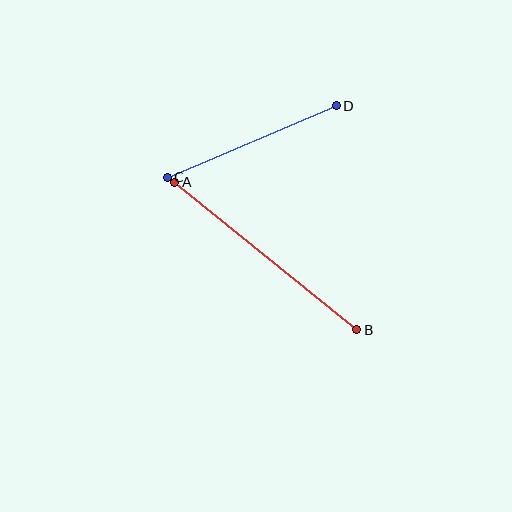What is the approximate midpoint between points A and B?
The midpoint is at approximately (266, 256) pixels.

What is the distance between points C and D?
The distance is approximately 183 pixels.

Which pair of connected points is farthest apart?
Points A and B are farthest apart.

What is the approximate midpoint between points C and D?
The midpoint is at approximately (252, 142) pixels.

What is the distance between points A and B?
The distance is approximately 235 pixels.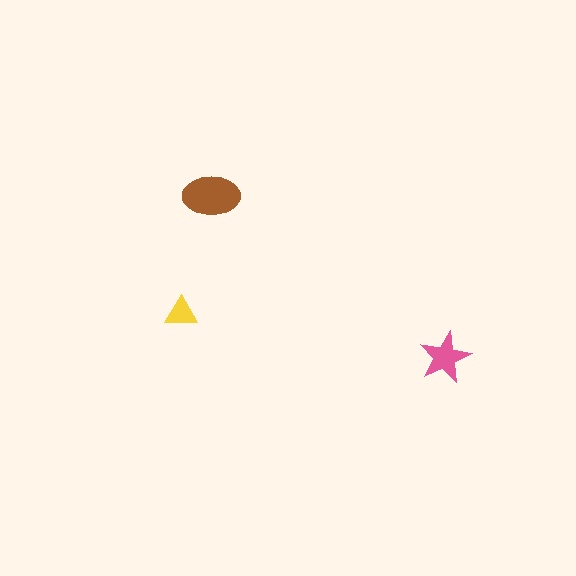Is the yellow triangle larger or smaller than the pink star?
Smaller.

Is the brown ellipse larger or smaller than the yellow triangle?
Larger.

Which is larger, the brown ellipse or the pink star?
The brown ellipse.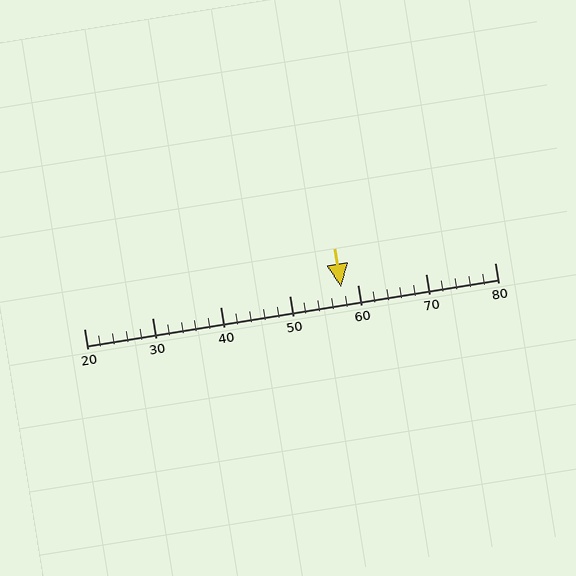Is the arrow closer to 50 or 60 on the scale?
The arrow is closer to 60.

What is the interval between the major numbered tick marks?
The major tick marks are spaced 10 units apart.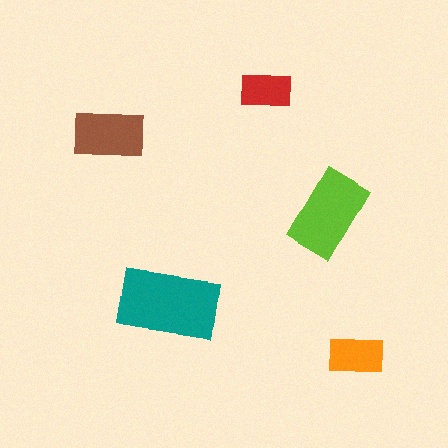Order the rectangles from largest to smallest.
the teal one, the lime one, the brown one, the orange one, the red one.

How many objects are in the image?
There are 5 objects in the image.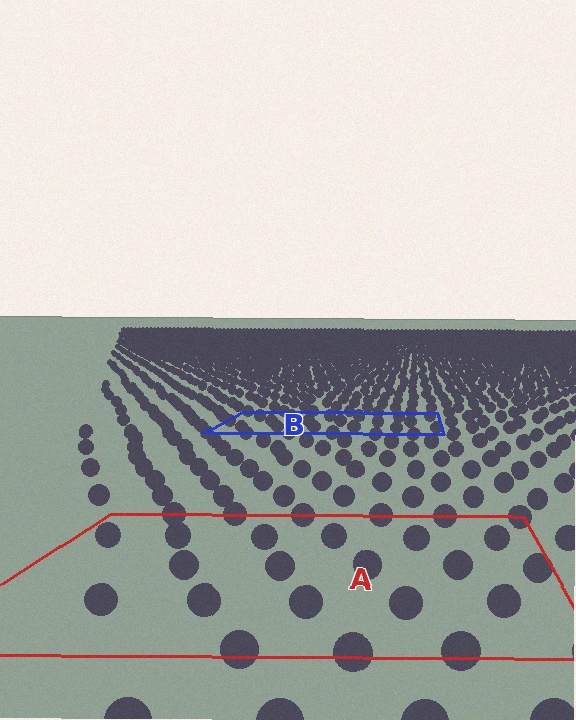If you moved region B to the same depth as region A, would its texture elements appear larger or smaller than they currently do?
They would appear larger. At a closer depth, the same texture elements are projected at a bigger on-screen size.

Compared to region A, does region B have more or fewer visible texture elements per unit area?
Region B has more texture elements per unit area — they are packed more densely because it is farther away.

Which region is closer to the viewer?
Region A is closer. The texture elements there are larger and more spread out.